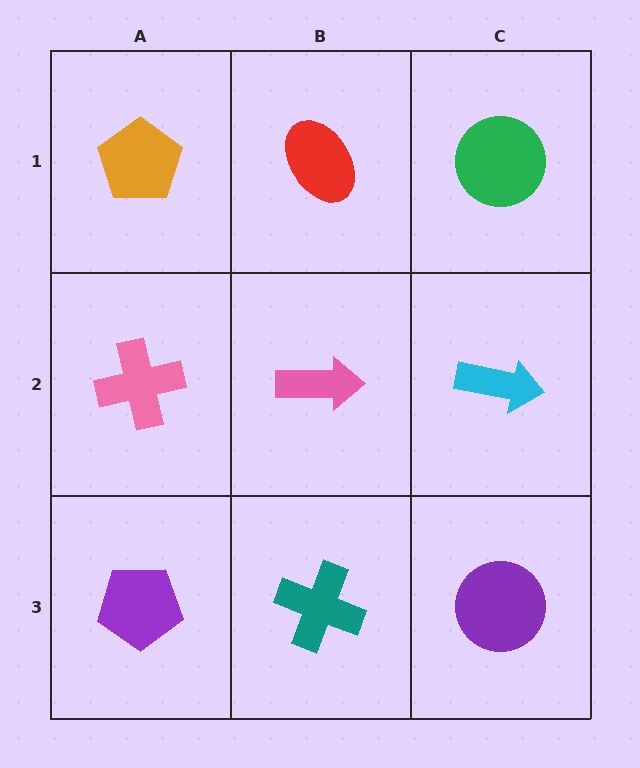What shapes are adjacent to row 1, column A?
A pink cross (row 2, column A), a red ellipse (row 1, column B).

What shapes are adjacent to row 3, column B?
A pink arrow (row 2, column B), a purple pentagon (row 3, column A), a purple circle (row 3, column C).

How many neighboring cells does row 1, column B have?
3.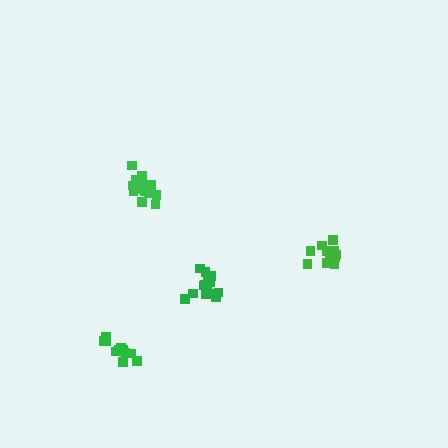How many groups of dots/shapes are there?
There are 4 groups.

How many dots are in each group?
Group 1: 15 dots, Group 2: 15 dots, Group 3: 11 dots, Group 4: 12 dots (53 total).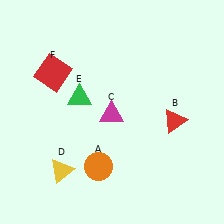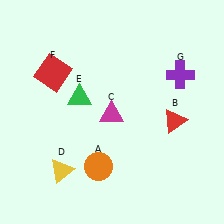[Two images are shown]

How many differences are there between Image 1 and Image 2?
There is 1 difference between the two images.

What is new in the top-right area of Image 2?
A purple cross (G) was added in the top-right area of Image 2.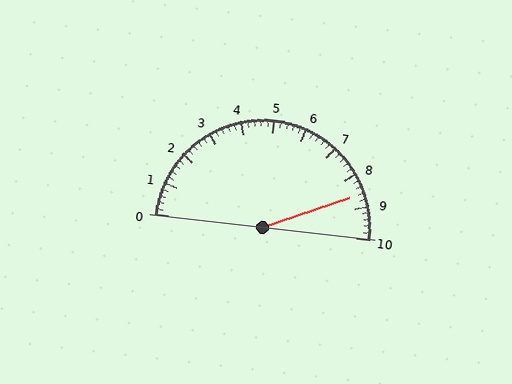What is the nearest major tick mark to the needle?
The nearest major tick mark is 9.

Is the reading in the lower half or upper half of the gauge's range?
The reading is in the upper half of the range (0 to 10).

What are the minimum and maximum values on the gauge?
The gauge ranges from 0 to 10.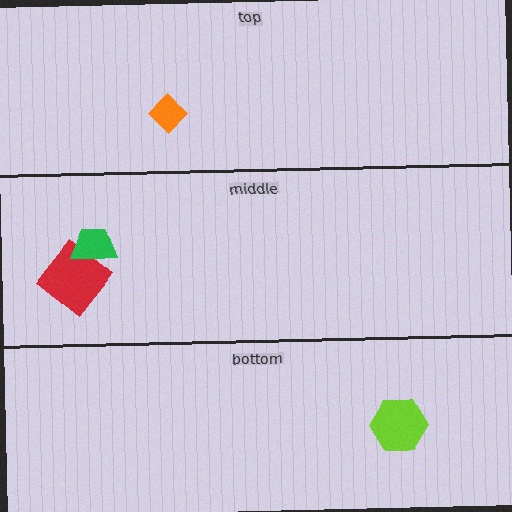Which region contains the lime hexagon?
The bottom region.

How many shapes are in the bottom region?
1.